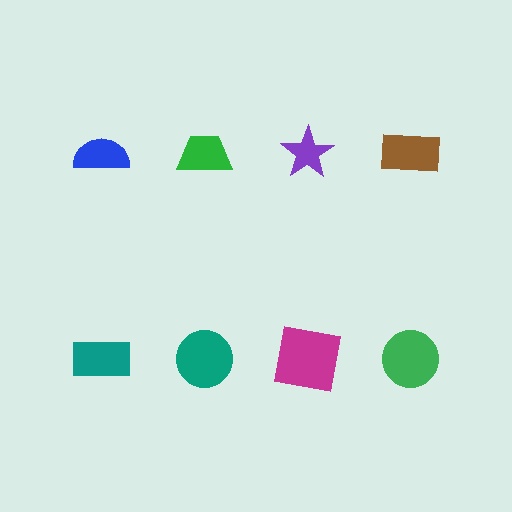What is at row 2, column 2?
A teal circle.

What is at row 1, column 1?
A blue semicircle.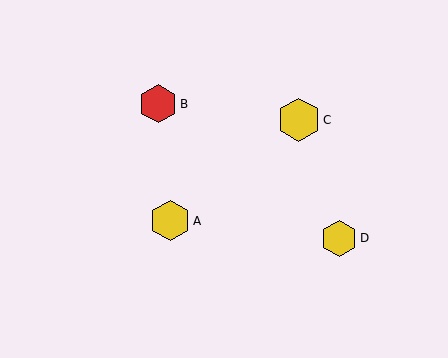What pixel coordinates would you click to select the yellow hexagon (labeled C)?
Click at (299, 120) to select the yellow hexagon C.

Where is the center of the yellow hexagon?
The center of the yellow hexagon is at (170, 221).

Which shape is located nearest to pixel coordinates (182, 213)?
The yellow hexagon (labeled A) at (170, 221) is nearest to that location.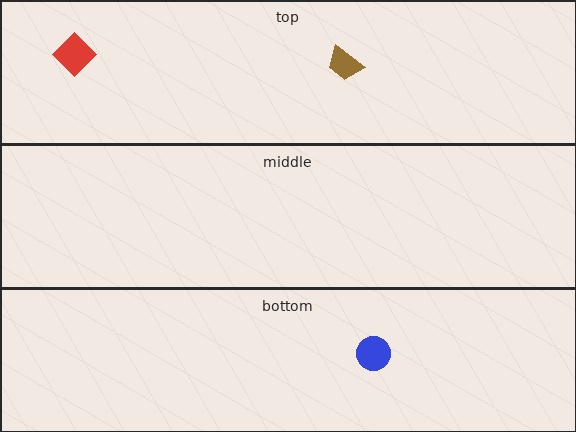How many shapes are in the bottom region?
1.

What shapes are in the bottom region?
The blue circle.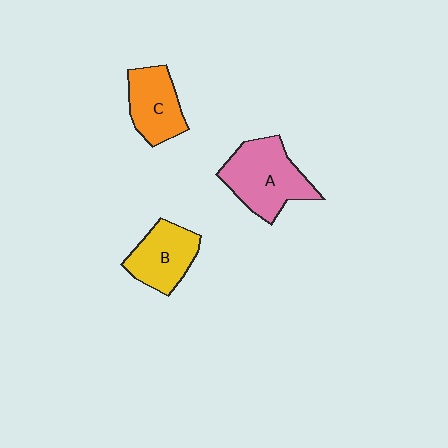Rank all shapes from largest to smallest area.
From largest to smallest: A (pink), B (yellow), C (orange).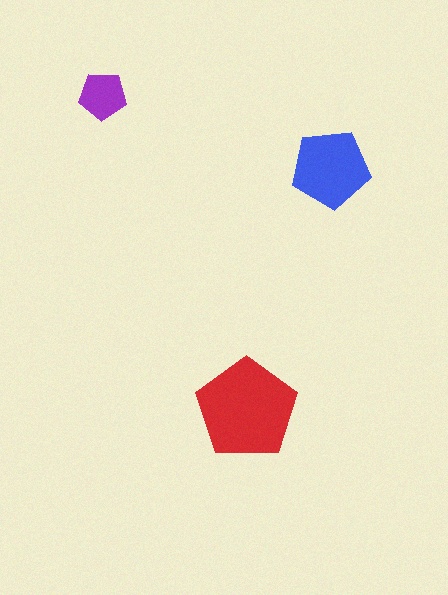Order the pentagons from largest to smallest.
the red one, the blue one, the purple one.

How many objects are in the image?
There are 3 objects in the image.